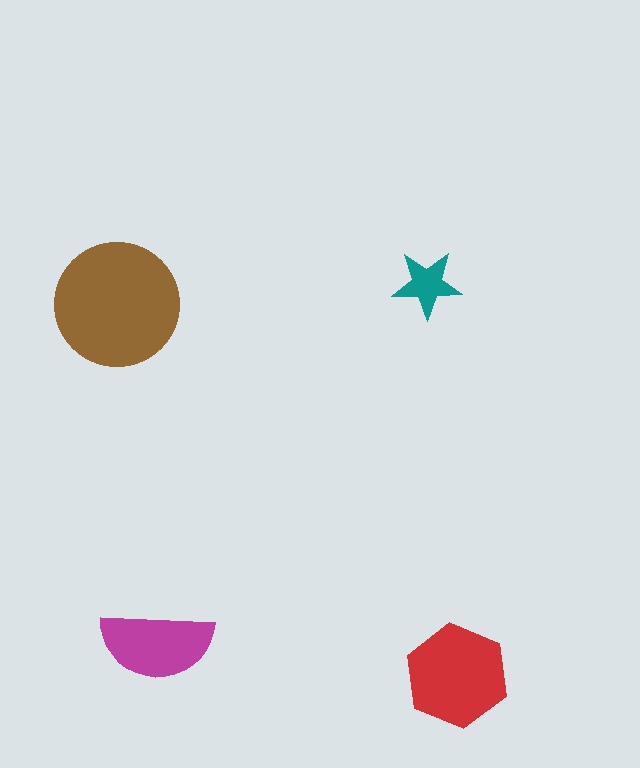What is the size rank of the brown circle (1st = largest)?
1st.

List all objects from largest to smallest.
The brown circle, the red hexagon, the magenta semicircle, the teal star.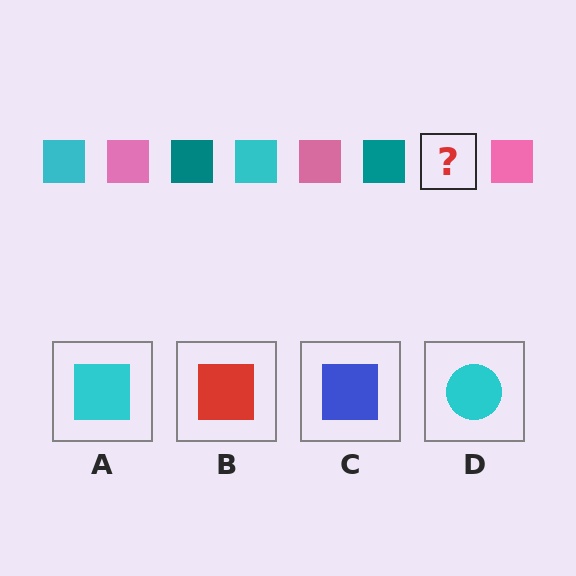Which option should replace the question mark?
Option A.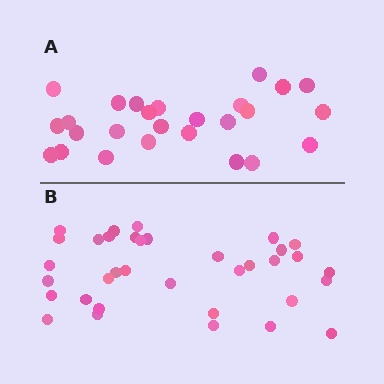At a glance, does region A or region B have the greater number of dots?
Region B (the bottom region) has more dots.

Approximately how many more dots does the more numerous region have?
Region B has roughly 8 or so more dots than region A.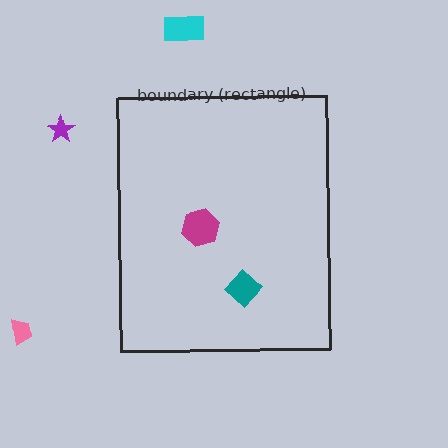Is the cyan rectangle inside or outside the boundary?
Outside.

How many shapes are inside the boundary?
2 inside, 3 outside.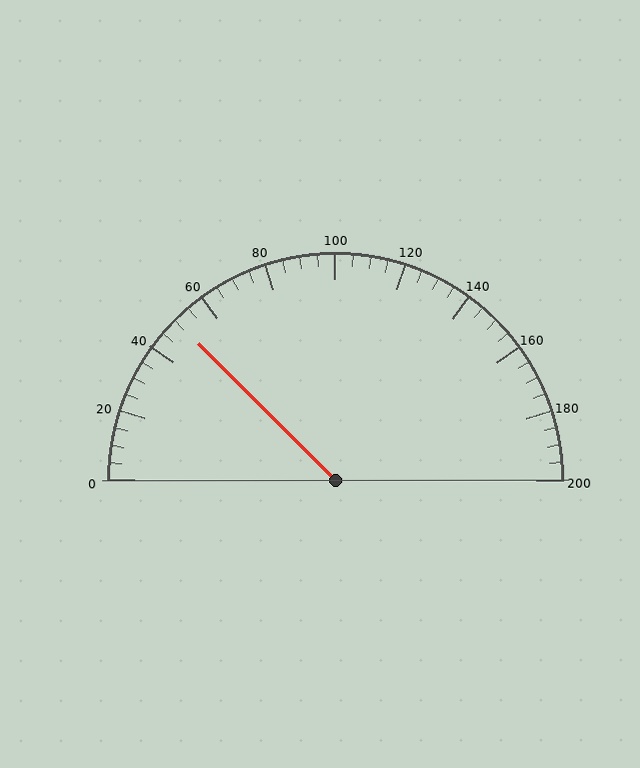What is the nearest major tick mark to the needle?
The nearest major tick mark is 40.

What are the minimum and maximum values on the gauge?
The gauge ranges from 0 to 200.